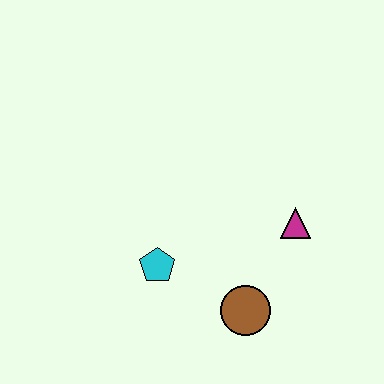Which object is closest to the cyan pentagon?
The brown circle is closest to the cyan pentagon.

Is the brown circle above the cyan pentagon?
No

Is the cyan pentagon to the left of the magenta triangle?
Yes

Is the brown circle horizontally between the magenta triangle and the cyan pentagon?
Yes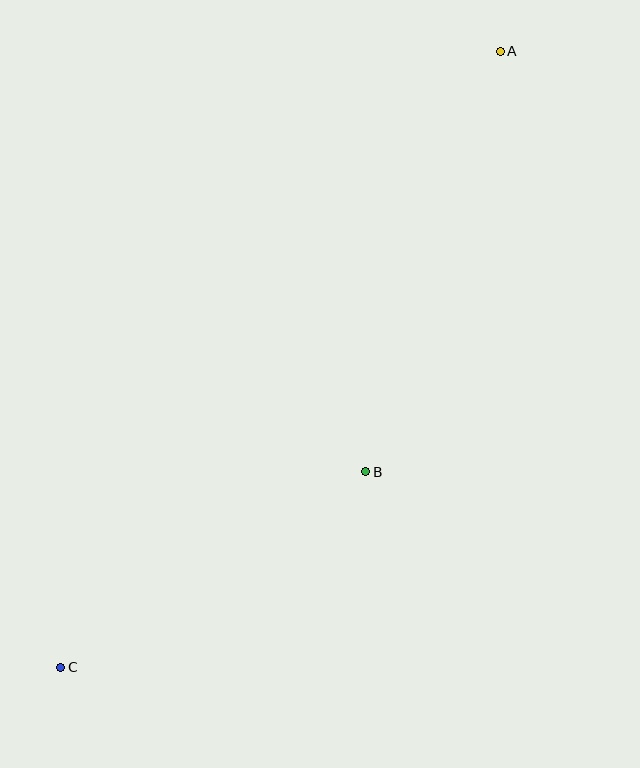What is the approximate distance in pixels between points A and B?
The distance between A and B is approximately 441 pixels.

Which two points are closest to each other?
Points B and C are closest to each other.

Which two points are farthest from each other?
Points A and C are farthest from each other.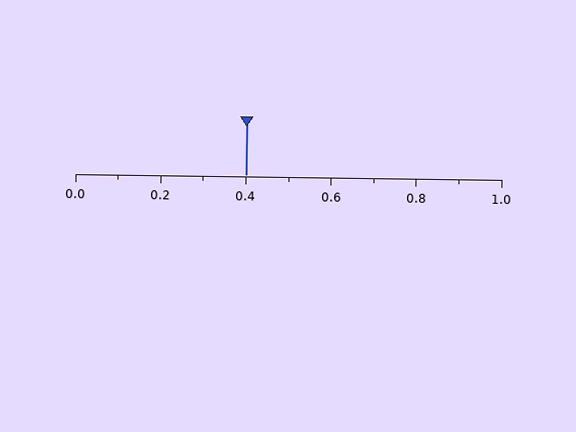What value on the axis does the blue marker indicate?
The marker indicates approximately 0.4.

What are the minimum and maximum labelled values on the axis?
The axis runs from 0.0 to 1.0.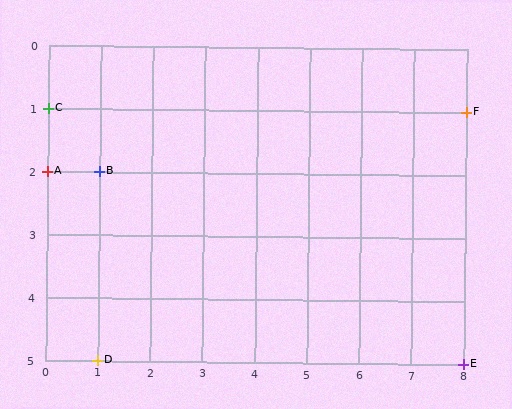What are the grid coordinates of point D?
Point D is at grid coordinates (1, 5).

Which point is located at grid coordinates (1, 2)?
Point B is at (1, 2).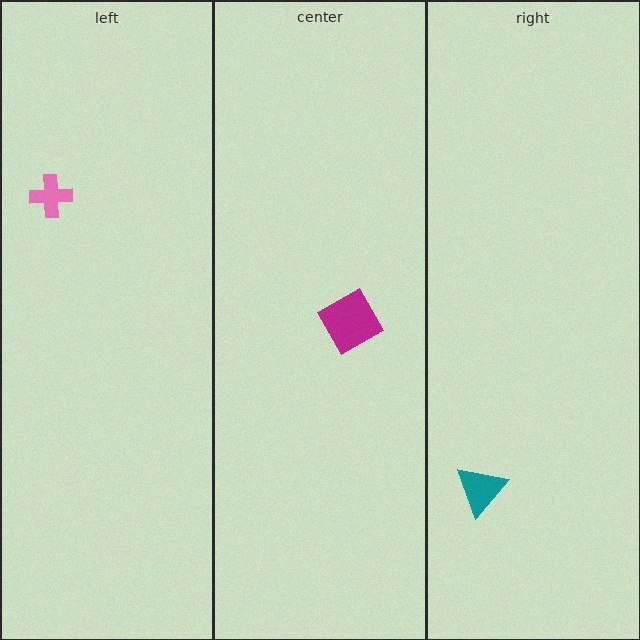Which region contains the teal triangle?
The right region.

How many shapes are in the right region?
1.